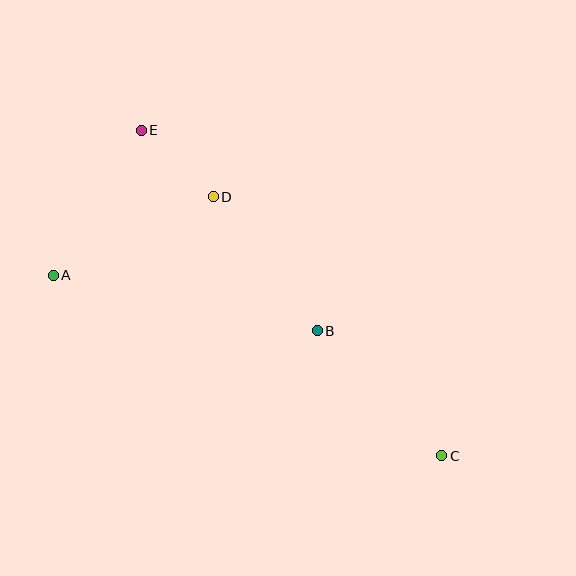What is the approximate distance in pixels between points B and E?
The distance between B and E is approximately 267 pixels.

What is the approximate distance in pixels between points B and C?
The distance between B and C is approximately 177 pixels.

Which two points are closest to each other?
Points D and E are closest to each other.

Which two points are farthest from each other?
Points C and E are farthest from each other.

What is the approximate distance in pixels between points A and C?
The distance between A and C is approximately 429 pixels.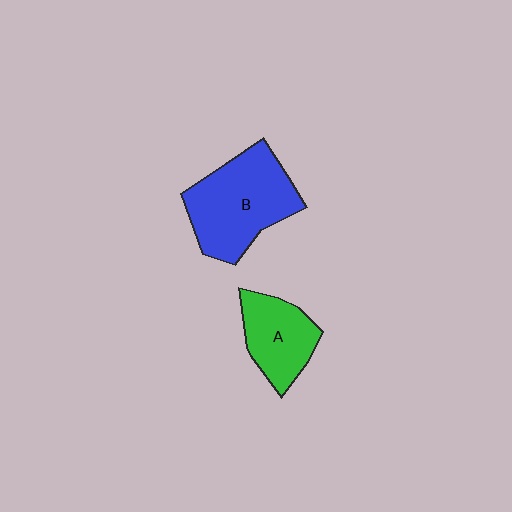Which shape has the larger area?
Shape B (blue).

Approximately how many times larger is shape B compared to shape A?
Approximately 1.6 times.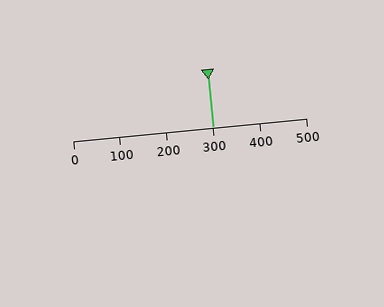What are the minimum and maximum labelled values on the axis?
The axis runs from 0 to 500.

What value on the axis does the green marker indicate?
The marker indicates approximately 300.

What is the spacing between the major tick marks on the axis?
The major ticks are spaced 100 apart.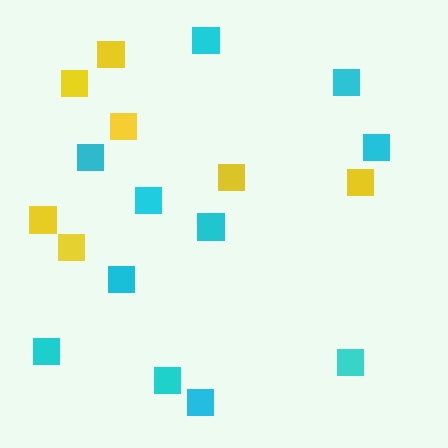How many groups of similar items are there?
There are 2 groups: one group of cyan squares (11) and one group of yellow squares (7).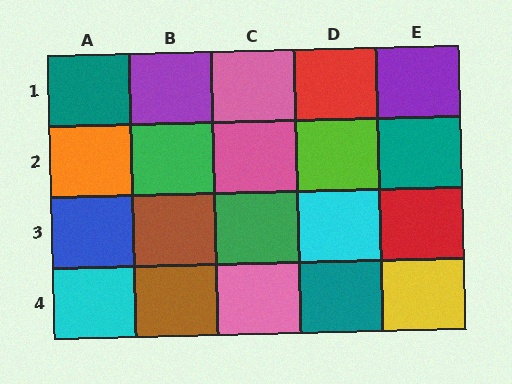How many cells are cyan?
2 cells are cyan.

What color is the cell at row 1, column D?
Red.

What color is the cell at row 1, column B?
Purple.